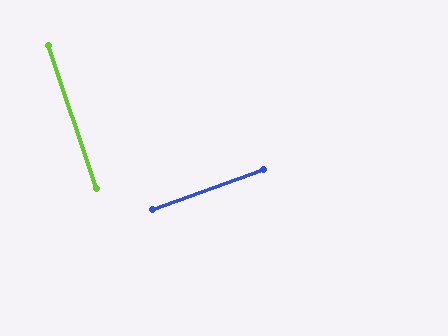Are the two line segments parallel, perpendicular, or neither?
Perpendicular — they meet at approximately 88°.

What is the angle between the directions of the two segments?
Approximately 88 degrees.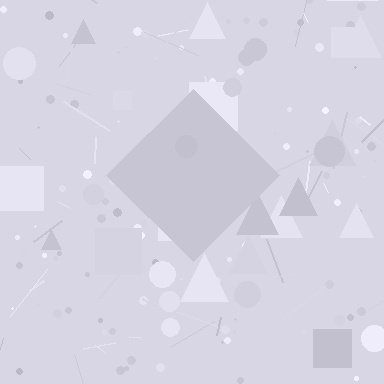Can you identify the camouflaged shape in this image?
The camouflaged shape is a diamond.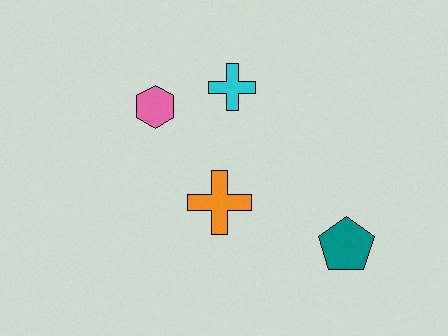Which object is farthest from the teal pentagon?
The pink hexagon is farthest from the teal pentagon.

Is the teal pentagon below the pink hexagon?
Yes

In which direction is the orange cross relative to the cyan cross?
The orange cross is below the cyan cross.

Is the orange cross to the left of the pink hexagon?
No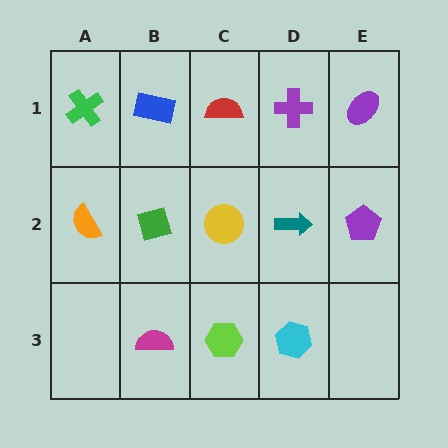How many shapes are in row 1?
5 shapes.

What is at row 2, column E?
A purple pentagon.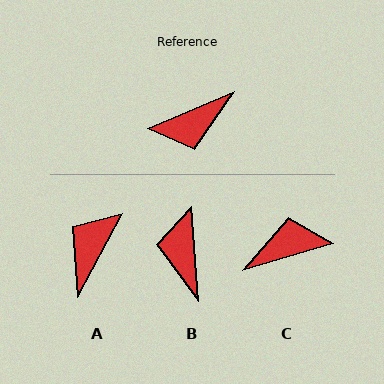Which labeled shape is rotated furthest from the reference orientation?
C, about 173 degrees away.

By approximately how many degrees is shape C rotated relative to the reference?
Approximately 173 degrees counter-clockwise.